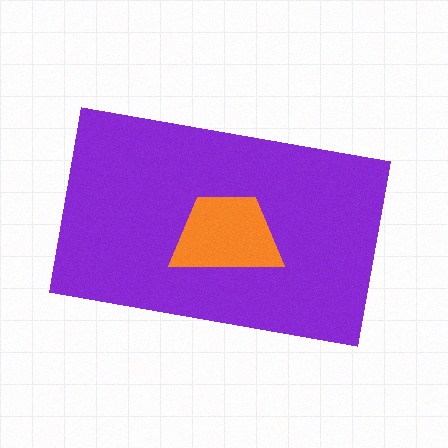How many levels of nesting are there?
2.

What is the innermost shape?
The orange trapezoid.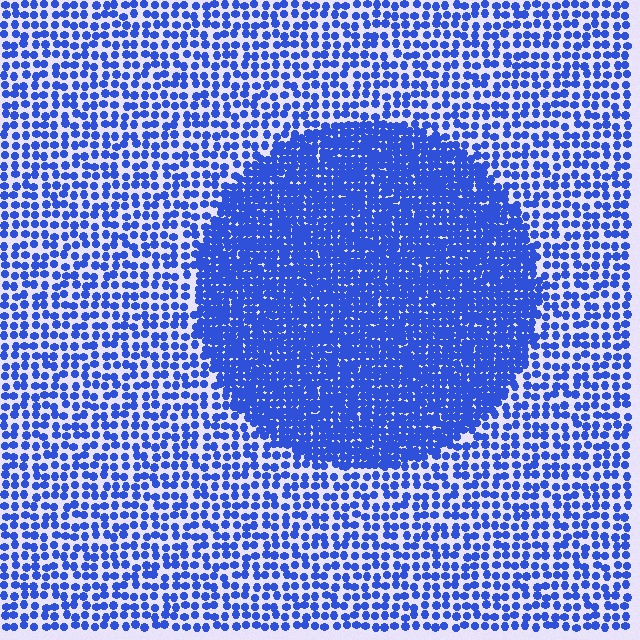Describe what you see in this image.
The image contains small blue elements arranged at two different densities. A circle-shaped region is visible where the elements are more densely packed than the surrounding area.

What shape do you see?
I see a circle.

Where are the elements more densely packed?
The elements are more densely packed inside the circle boundary.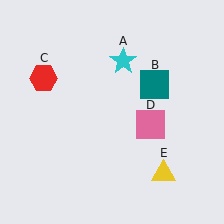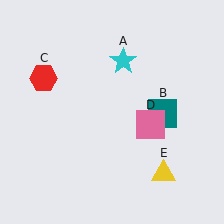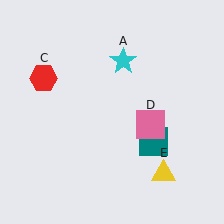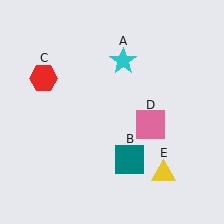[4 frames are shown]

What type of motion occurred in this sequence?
The teal square (object B) rotated clockwise around the center of the scene.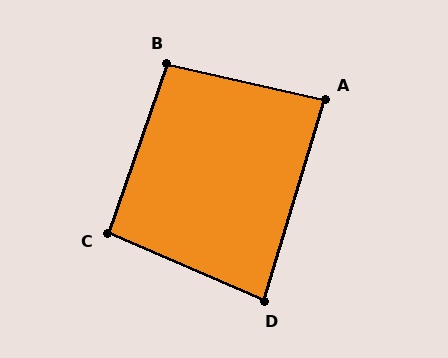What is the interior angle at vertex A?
Approximately 86 degrees (approximately right).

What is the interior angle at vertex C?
Approximately 94 degrees (approximately right).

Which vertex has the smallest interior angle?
D, at approximately 83 degrees.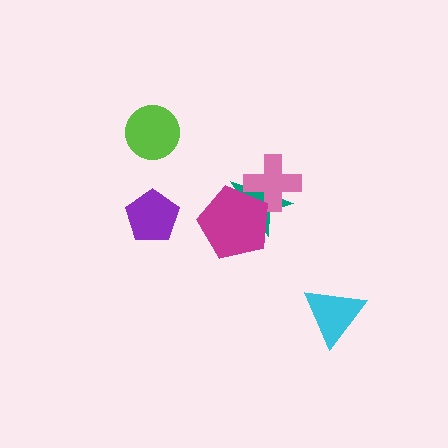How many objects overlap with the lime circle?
0 objects overlap with the lime circle.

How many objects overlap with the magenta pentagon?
2 objects overlap with the magenta pentagon.